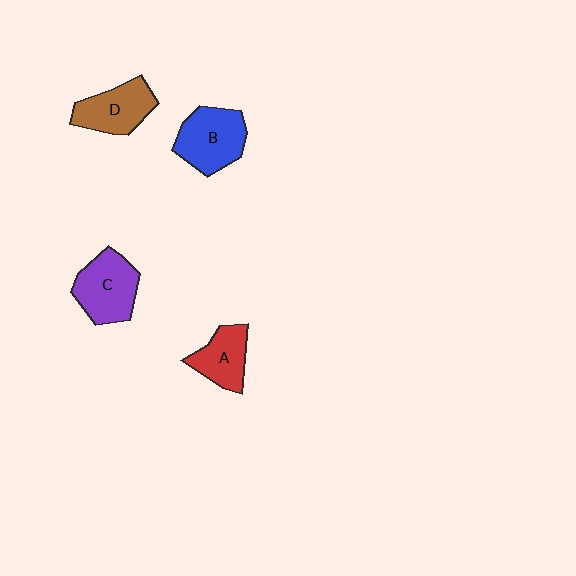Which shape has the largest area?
Shape B (blue).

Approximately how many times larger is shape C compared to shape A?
Approximately 1.3 times.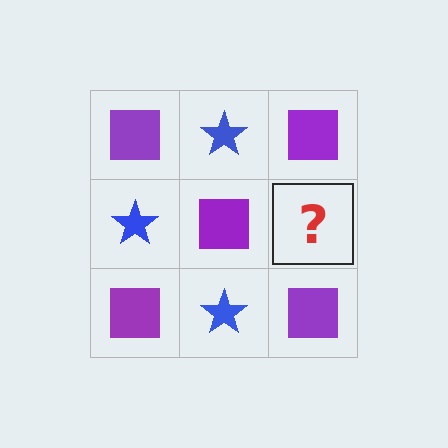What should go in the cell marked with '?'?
The missing cell should contain a blue star.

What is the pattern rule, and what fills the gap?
The rule is that it alternates purple square and blue star in a checkerboard pattern. The gap should be filled with a blue star.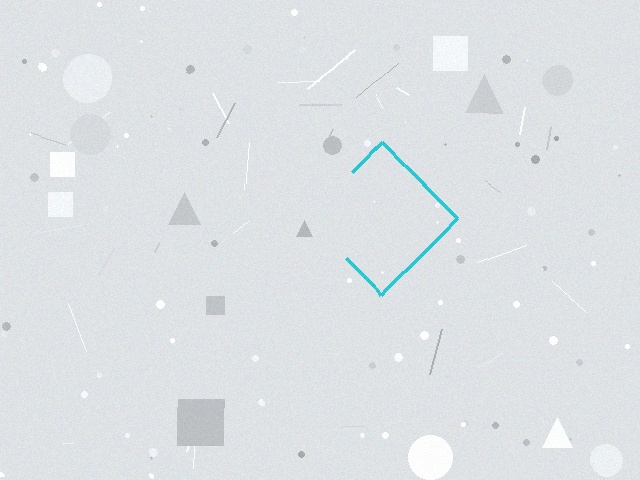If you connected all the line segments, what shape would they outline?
They would outline a diamond.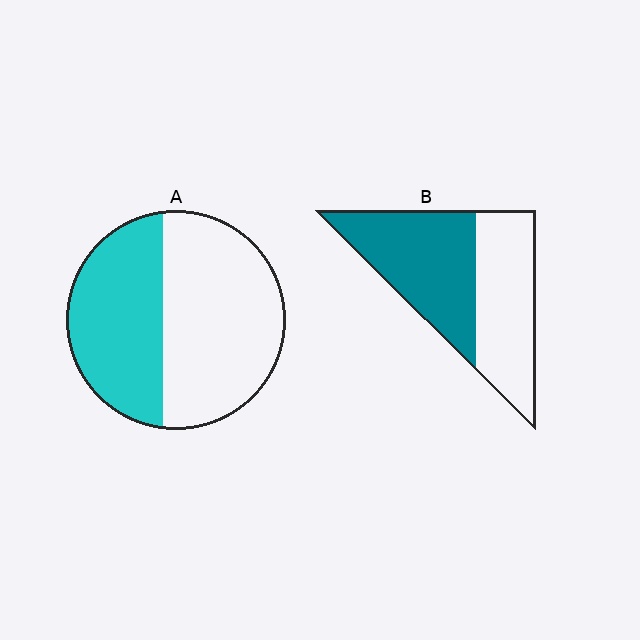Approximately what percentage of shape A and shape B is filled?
A is approximately 40% and B is approximately 55%.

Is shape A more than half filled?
No.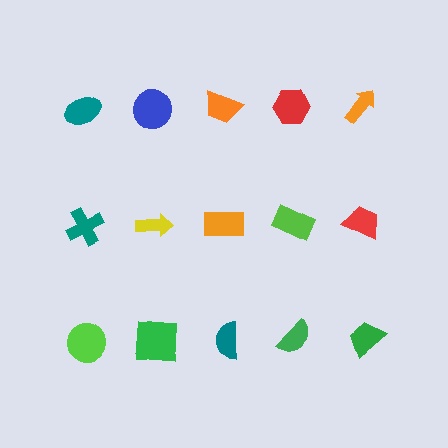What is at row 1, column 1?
A teal ellipse.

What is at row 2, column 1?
A teal cross.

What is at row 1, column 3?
An orange trapezoid.